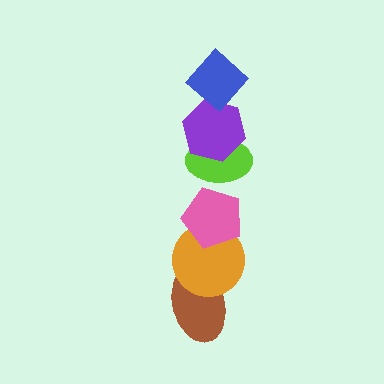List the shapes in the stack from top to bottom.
From top to bottom: the blue diamond, the purple hexagon, the lime ellipse, the pink pentagon, the orange circle, the brown ellipse.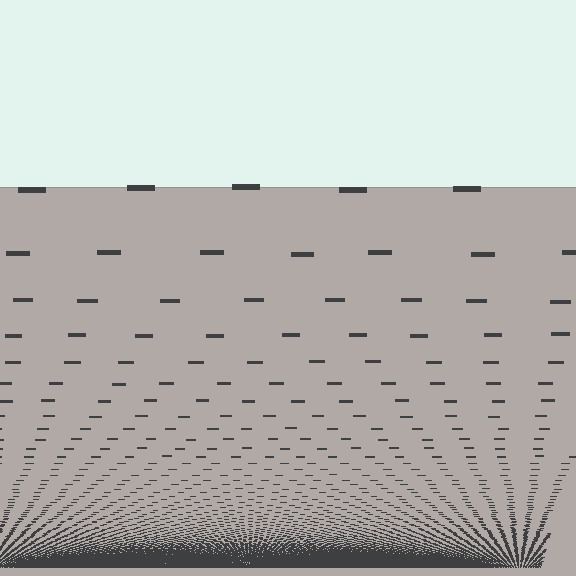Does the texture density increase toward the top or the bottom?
Density increases toward the bottom.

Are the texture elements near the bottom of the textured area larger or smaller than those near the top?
Smaller. The gradient is inverted — elements near the bottom are smaller and denser.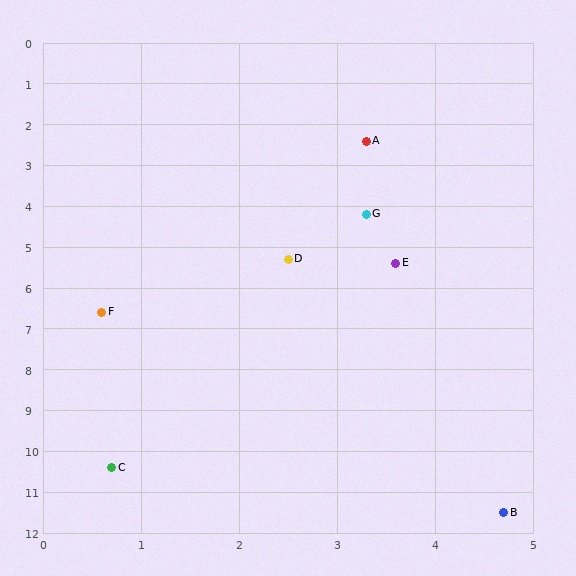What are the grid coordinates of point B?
Point B is at approximately (4.7, 11.5).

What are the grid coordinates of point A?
Point A is at approximately (3.3, 2.4).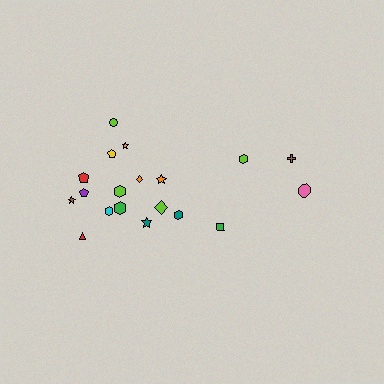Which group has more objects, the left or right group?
The left group.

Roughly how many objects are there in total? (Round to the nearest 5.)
Roughly 20 objects in total.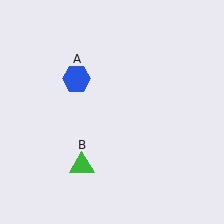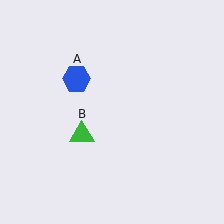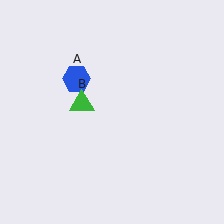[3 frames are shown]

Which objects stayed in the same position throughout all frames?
Blue hexagon (object A) remained stationary.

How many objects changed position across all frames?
1 object changed position: green triangle (object B).